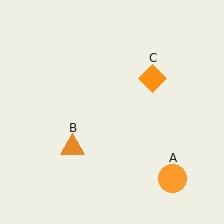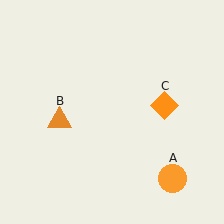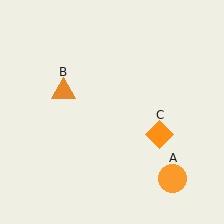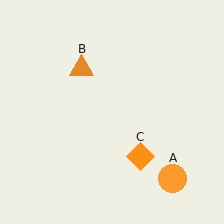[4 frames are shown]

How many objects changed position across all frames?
2 objects changed position: orange triangle (object B), orange diamond (object C).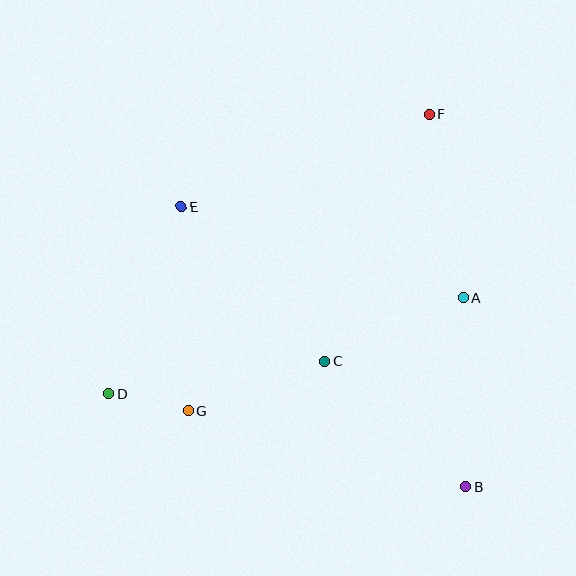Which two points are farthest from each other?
Points D and F are farthest from each other.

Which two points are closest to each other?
Points D and G are closest to each other.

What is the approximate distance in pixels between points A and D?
The distance between A and D is approximately 368 pixels.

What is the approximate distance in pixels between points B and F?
The distance between B and F is approximately 374 pixels.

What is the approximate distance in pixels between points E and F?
The distance between E and F is approximately 264 pixels.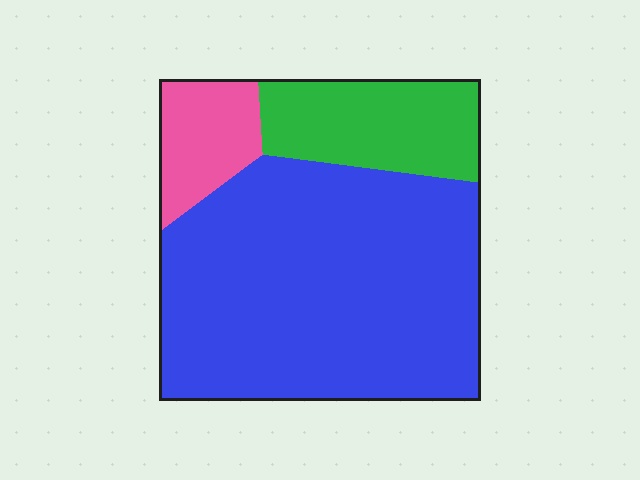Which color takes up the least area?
Pink, at roughly 10%.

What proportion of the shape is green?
Green takes up between a sixth and a third of the shape.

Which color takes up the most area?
Blue, at roughly 70%.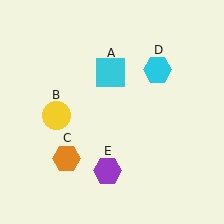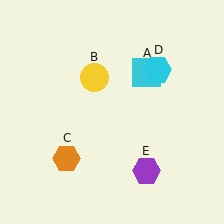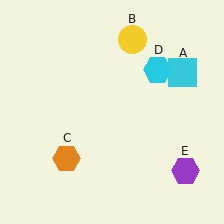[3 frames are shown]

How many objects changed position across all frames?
3 objects changed position: cyan square (object A), yellow circle (object B), purple hexagon (object E).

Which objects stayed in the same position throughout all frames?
Orange hexagon (object C) and cyan hexagon (object D) remained stationary.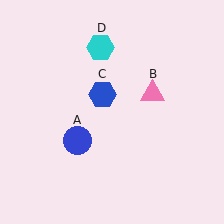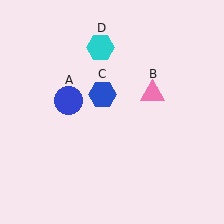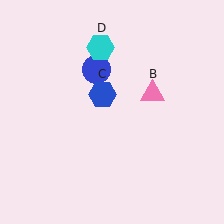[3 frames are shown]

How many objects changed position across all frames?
1 object changed position: blue circle (object A).